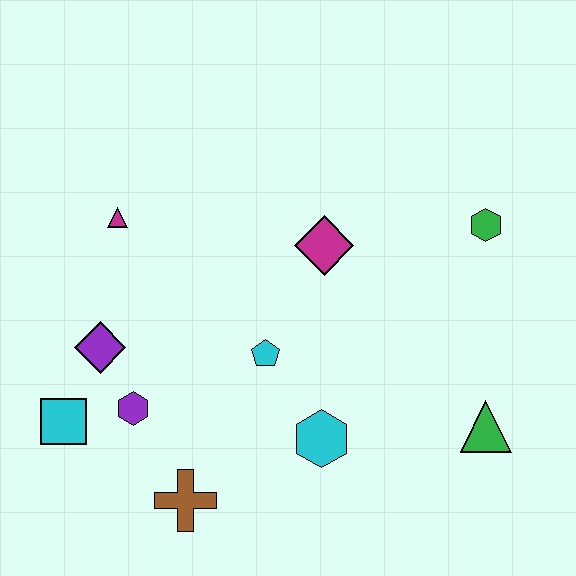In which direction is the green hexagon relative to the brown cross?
The green hexagon is to the right of the brown cross.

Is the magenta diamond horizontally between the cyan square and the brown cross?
No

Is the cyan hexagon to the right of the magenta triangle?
Yes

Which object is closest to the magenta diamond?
The cyan pentagon is closest to the magenta diamond.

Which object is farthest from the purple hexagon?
The green hexagon is farthest from the purple hexagon.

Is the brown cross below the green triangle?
Yes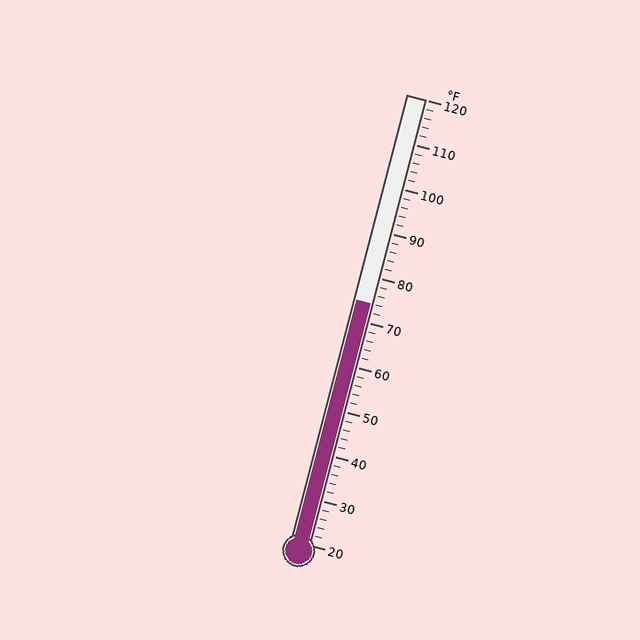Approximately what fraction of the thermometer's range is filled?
The thermometer is filled to approximately 55% of its range.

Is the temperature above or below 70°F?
The temperature is above 70°F.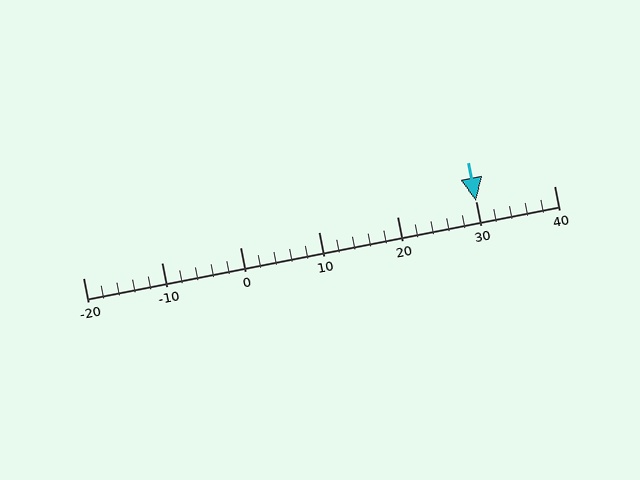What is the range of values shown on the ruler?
The ruler shows values from -20 to 40.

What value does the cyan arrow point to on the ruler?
The cyan arrow points to approximately 30.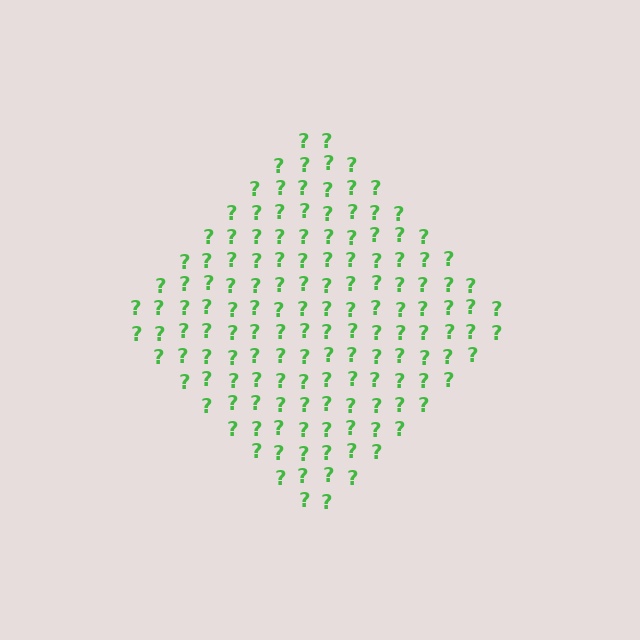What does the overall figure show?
The overall figure shows a diamond.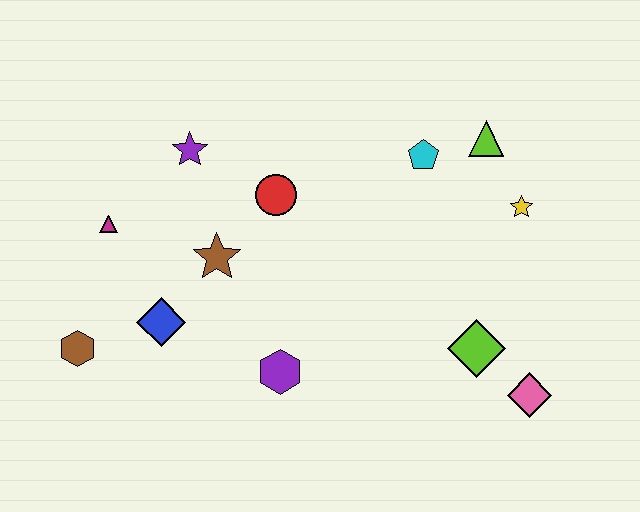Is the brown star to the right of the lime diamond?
No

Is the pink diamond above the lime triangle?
No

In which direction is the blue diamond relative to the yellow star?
The blue diamond is to the left of the yellow star.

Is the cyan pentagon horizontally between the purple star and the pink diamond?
Yes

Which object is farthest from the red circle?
The pink diamond is farthest from the red circle.